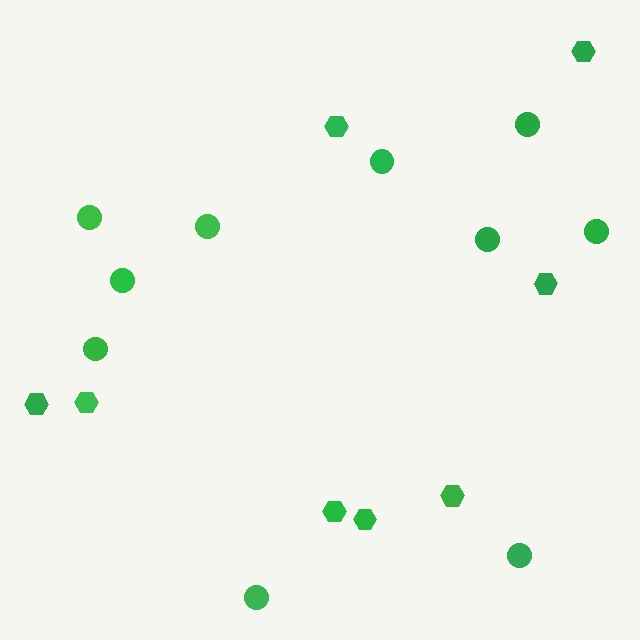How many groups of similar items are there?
There are 2 groups: one group of hexagons (8) and one group of circles (10).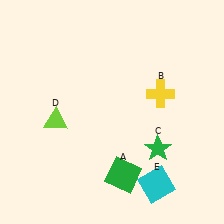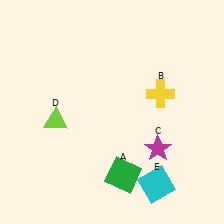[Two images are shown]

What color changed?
The star (C) changed from green in Image 1 to magenta in Image 2.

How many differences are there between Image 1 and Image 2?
There is 1 difference between the two images.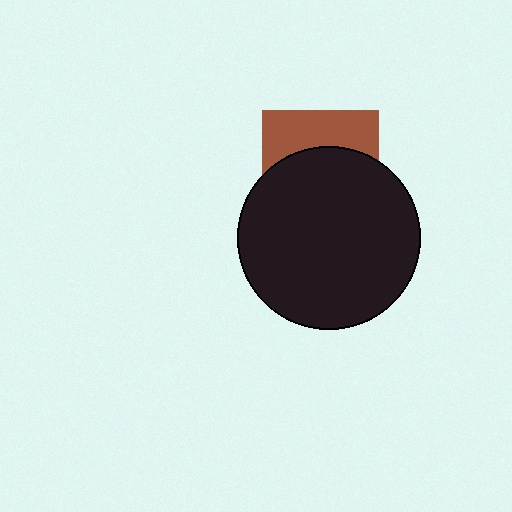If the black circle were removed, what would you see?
You would see the complete brown square.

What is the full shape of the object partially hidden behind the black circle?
The partially hidden object is a brown square.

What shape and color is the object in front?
The object in front is a black circle.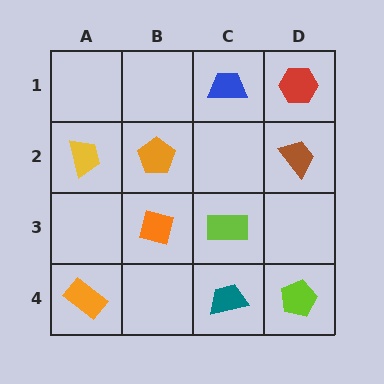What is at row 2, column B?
An orange pentagon.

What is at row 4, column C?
A teal trapezoid.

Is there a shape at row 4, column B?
No, that cell is empty.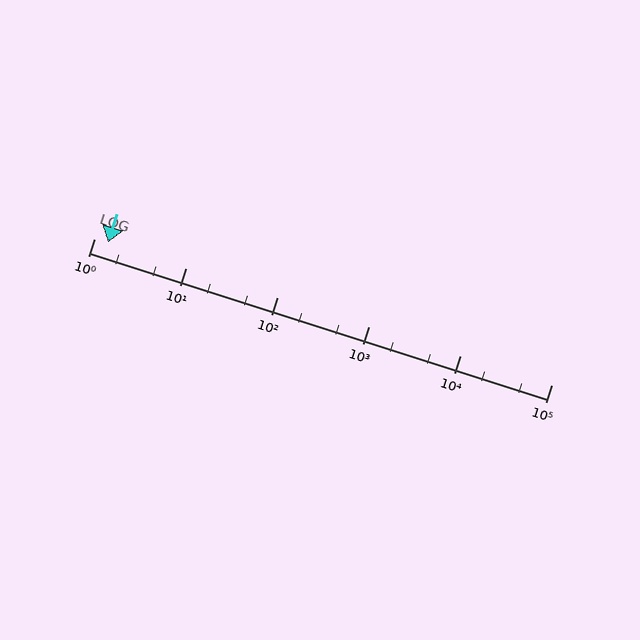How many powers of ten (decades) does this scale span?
The scale spans 5 decades, from 1 to 100000.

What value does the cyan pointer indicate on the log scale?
The pointer indicates approximately 1.4.